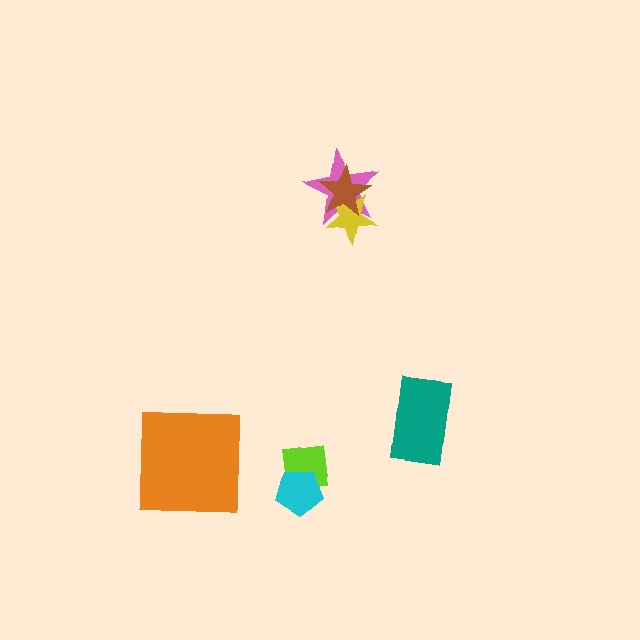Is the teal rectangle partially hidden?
No, no other shape covers it.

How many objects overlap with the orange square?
0 objects overlap with the orange square.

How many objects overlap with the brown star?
2 objects overlap with the brown star.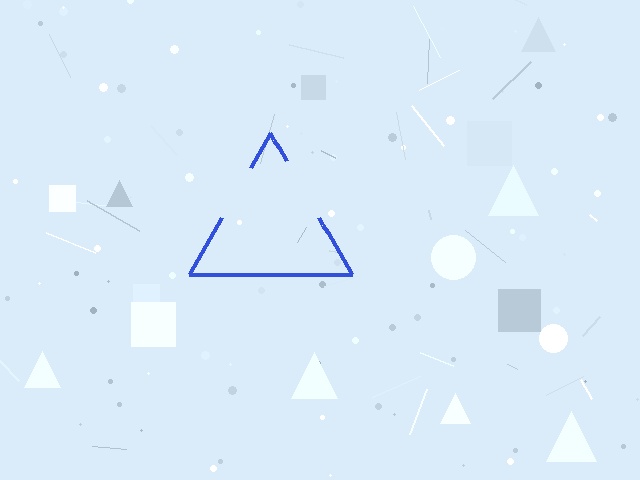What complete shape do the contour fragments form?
The contour fragments form a triangle.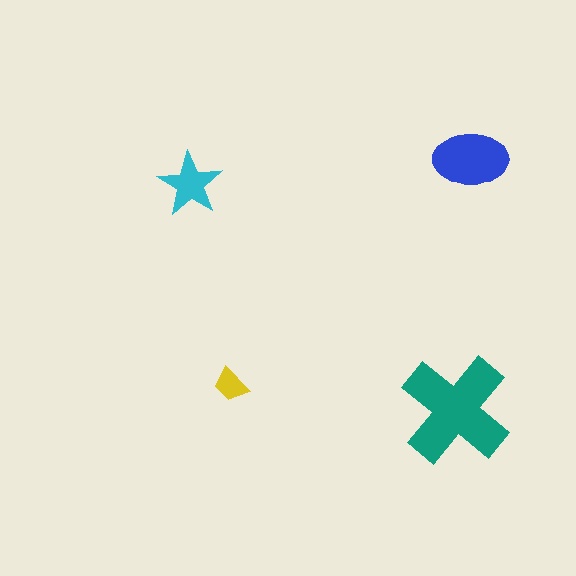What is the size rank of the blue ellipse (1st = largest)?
2nd.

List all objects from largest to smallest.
The teal cross, the blue ellipse, the cyan star, the yellow trapezoid.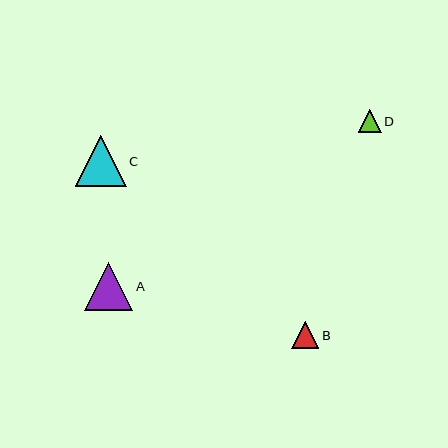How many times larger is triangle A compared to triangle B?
Triangle A is approximately 1.8 times the size of triangle B.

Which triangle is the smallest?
Triangle D is the smallest with a size of approximately 23 pixels.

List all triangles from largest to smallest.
From largest to smallest: C, A, B, D.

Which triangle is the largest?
Triangle C is the largest with a size of approximately 51 pixels.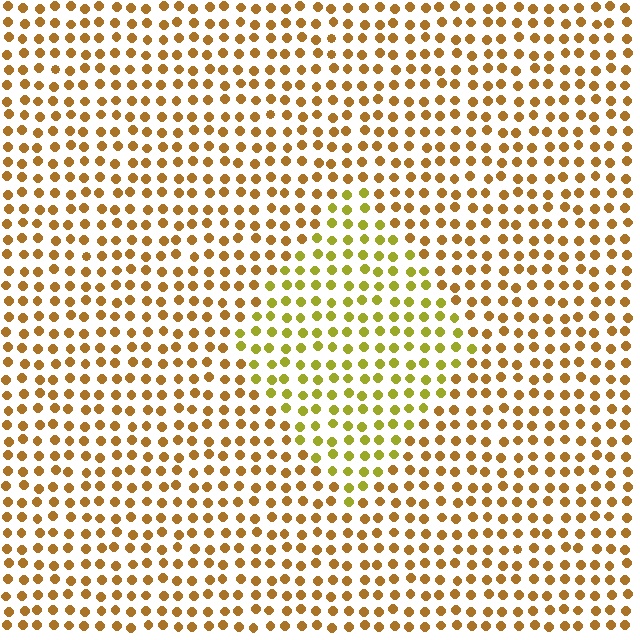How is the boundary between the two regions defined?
The boundary is defined purely by a slight shift in hue (about 32 degrees). Spacing, size, and orientation are identical on both sides.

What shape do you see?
I see a diamond.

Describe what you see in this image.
The image is filled with small brown elements in a uniform arrangement. A diamond-shaped region is visible where the elements are tinted to a slightly different hue, forming a subtle color boundary.